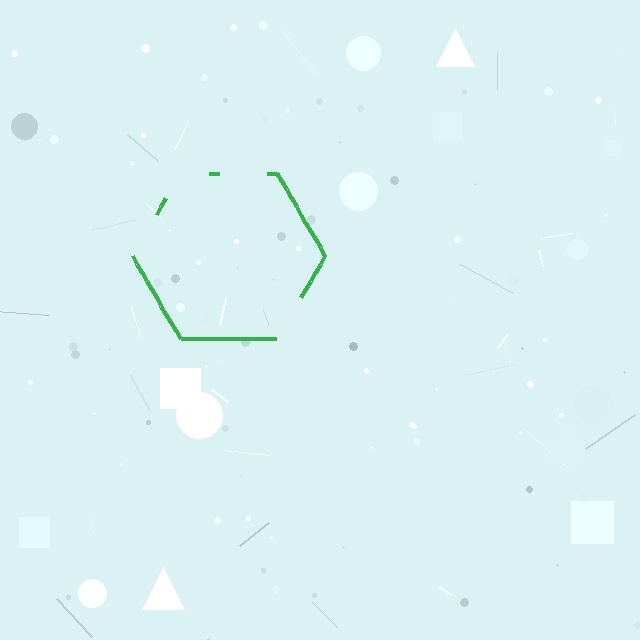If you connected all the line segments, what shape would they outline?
They would outline a hexagon.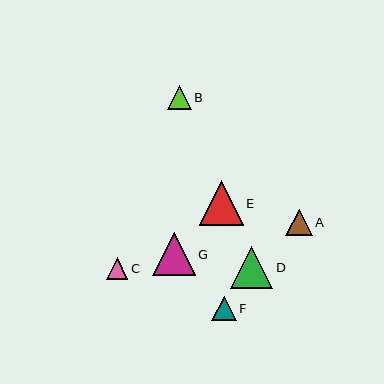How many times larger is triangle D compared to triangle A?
Triangle D is approximately 1.6 times the size of triangle A.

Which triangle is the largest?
Triangle E is the largest with a size of approximately 44 pixels.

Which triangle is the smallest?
Triangle C is the smallest with a size of approximately 21 pixels.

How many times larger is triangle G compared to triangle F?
Triangle G is approximately 1.8 times the size of triangle F.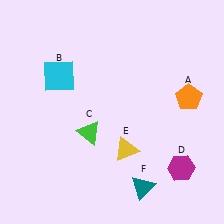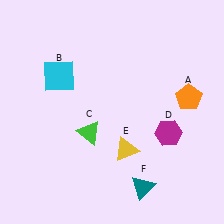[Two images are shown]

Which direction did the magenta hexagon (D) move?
The magenta hexagon (D) moved up.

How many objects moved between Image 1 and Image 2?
1 object moved between the two images.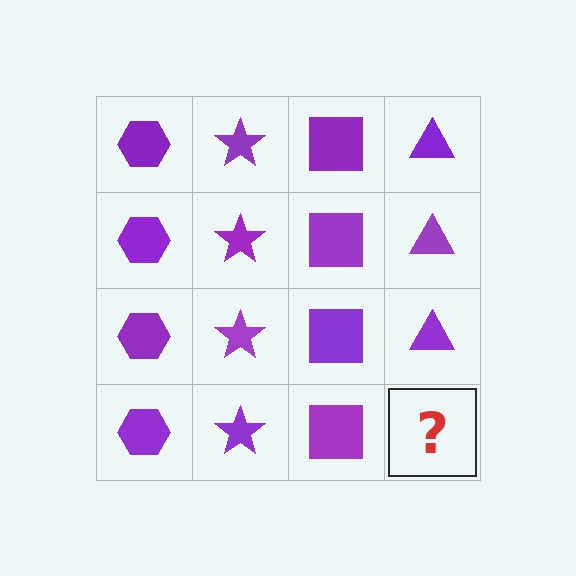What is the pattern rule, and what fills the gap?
The rule is that each column has a consistent shape. The gap should be filled with a purple triangle.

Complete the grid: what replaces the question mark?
The question mark should be replaced with a purple triangle.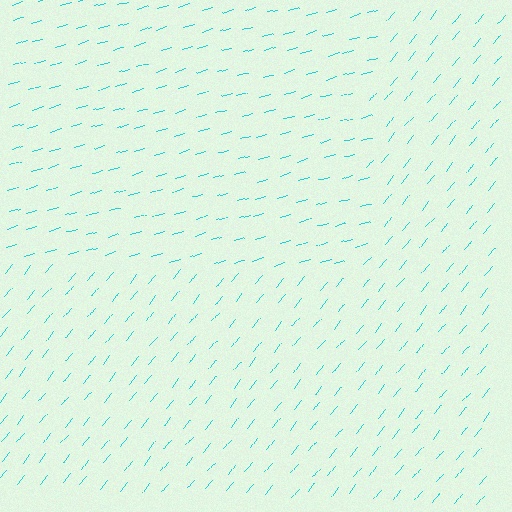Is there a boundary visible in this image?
Yes, there is a texture boundary formed by a change in line orientation.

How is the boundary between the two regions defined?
The boundary is defined purely by a change in line orientation (approximately 35 degrees difference). All lines are the same color and thickness.